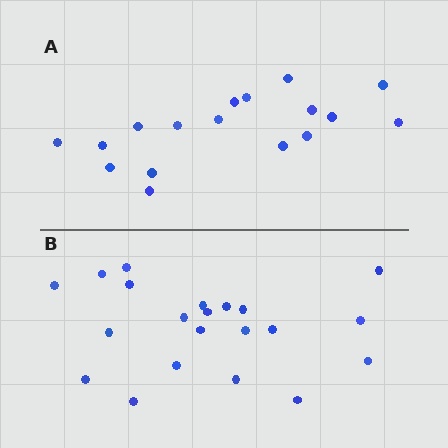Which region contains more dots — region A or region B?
Region B (the bottom region) has more dots.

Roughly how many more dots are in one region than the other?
Region B has about 4 more dots than region A.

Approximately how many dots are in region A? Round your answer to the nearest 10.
About 20 dots. (The exact count is 17, which rounds to 20.)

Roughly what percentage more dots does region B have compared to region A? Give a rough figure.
About 25% more.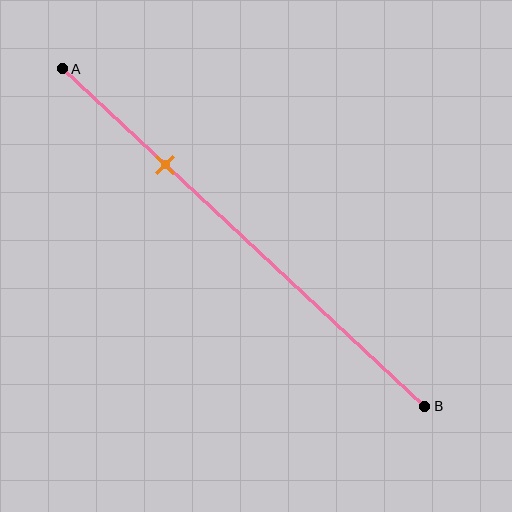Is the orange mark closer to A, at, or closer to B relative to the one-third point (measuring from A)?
The orange mark is closer to point A than the one-third point of segment AB.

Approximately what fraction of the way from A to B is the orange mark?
The orange mark is approximately 30% of the way from A to B.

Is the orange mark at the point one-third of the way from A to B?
No, the mark is at about 30% from A, not at the 33% one-third point.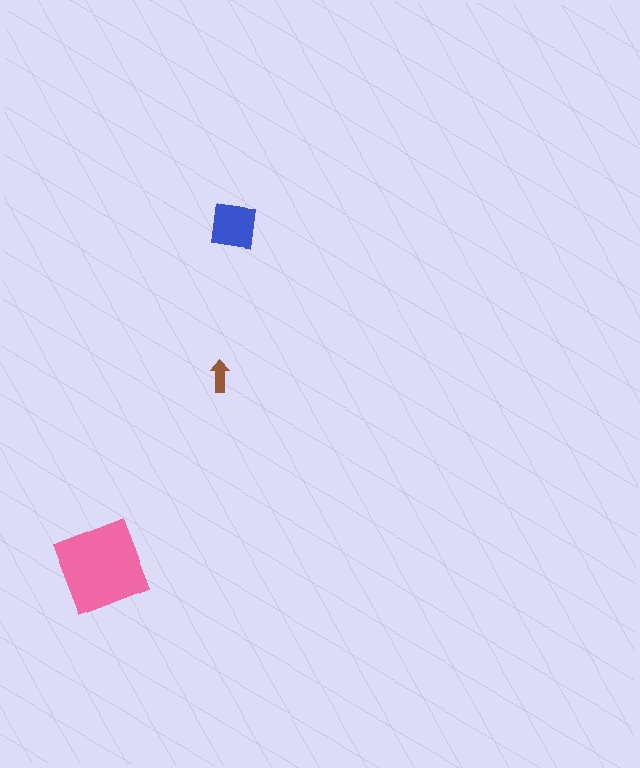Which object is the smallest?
The brown arrow.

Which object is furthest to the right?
The blue square is rightmost.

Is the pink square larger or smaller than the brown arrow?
Larger.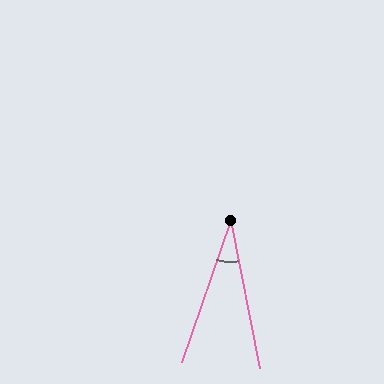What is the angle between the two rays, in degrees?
Approximately 30 degrees.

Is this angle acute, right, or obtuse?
It is acute.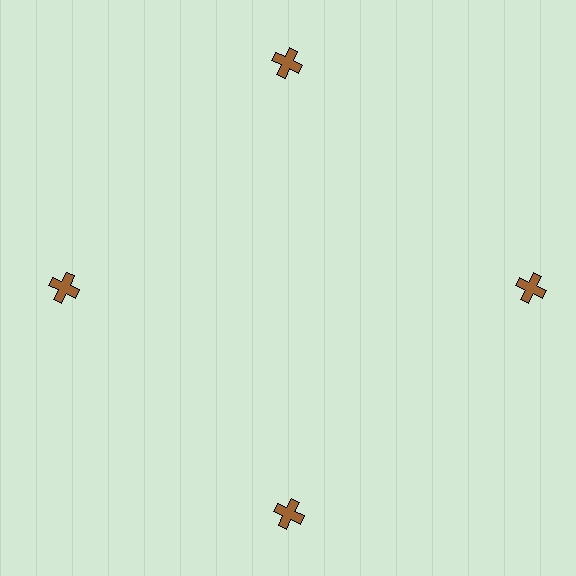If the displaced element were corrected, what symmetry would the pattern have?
It would have 4-fold rotational symmetry — the pattern would map onto itself every 90 degrees.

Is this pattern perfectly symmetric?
No. The 4 brown crosses are arranged in a ring, but one element near the 3 o'clock position is pushed outward from the center, breaking the 4-fold rotational symmetry.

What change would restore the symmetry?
The symmetry would be restored by moving it inward, back onto the ring so that all 4 crosses sit at equal angles and equal distance from the center.